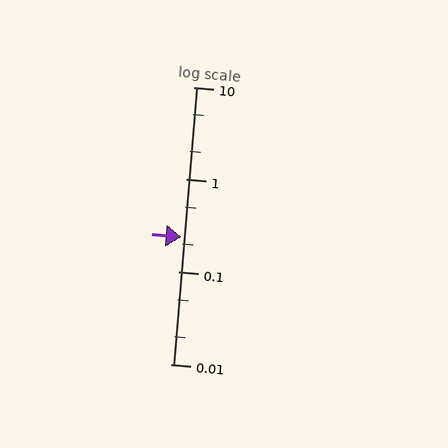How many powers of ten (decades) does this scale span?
The scale spans 3 decades, from 0.01 to 10.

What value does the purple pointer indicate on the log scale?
The pointer indicates approximately 0.24.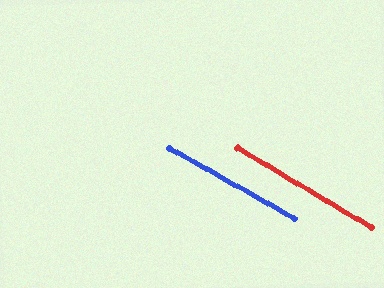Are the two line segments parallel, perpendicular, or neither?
Parallel — their directions differ by only 1.6°.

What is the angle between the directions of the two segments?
Approximately 2 degrees.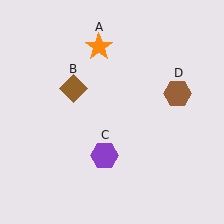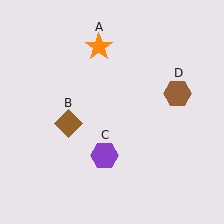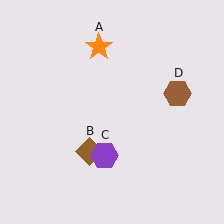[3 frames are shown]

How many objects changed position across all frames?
1 object changed position: brown diamond (object B).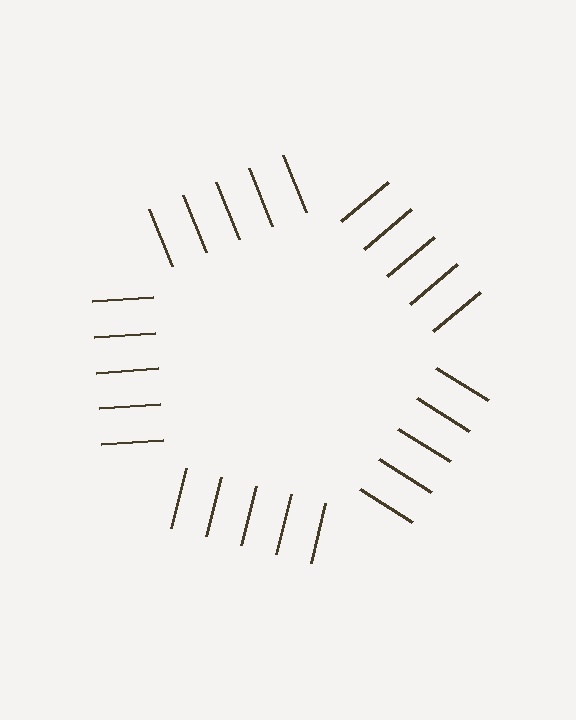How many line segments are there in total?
25 — 5 along each of the 5 edges.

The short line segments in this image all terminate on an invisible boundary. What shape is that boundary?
An illusory pentagon — the line segments terminate on its edges but no continuous stroke is drawn.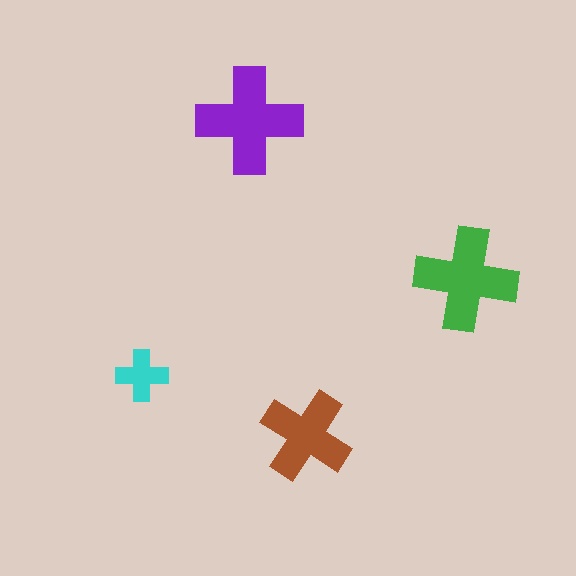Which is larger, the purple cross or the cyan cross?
The purple one.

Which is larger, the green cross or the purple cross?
The purple one.